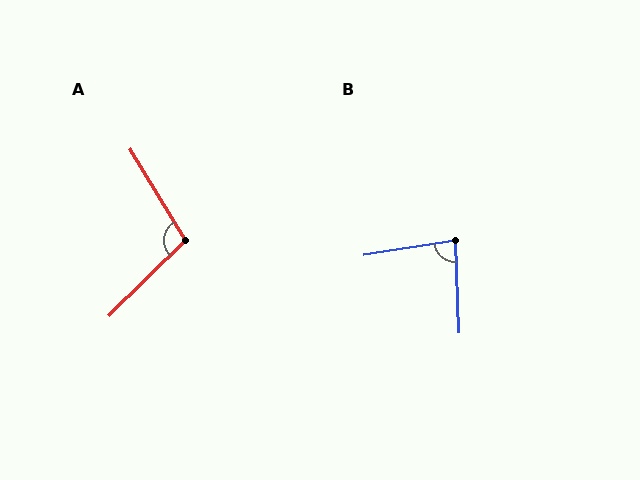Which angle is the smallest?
B, at approximately 84 degrees.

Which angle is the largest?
A, at approximately 103 degrees.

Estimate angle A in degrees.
Approximately 103 degrees.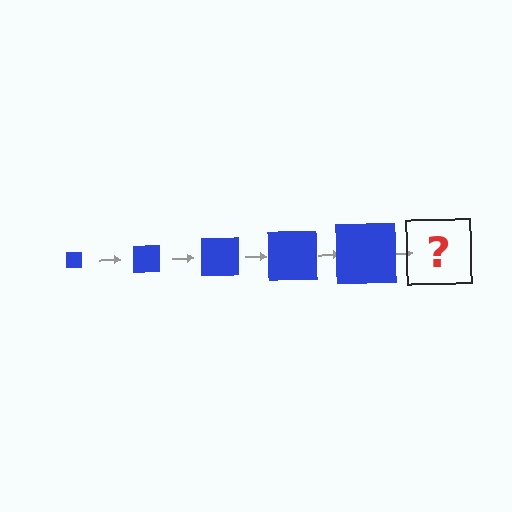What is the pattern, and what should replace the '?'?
The pattern is that the square gets progressively larger each step. The '?' should be a blue square, larger than the previous one.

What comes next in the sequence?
The next element should be a blue square, larger than the previous one.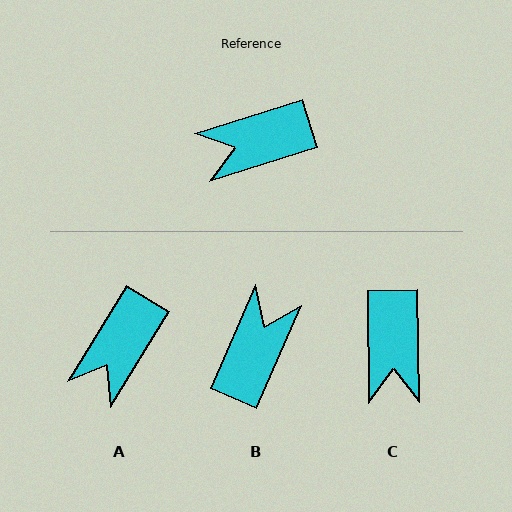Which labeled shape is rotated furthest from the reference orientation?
B, about 131 degrees away.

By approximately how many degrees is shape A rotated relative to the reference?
Approximately 41 degrees counter-clockwise.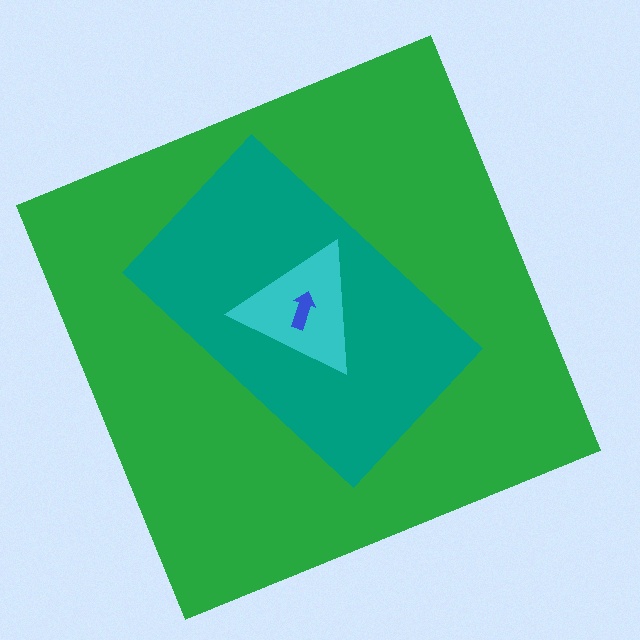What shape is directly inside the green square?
The teal rectangle.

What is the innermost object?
The blue arrow.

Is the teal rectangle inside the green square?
Yes.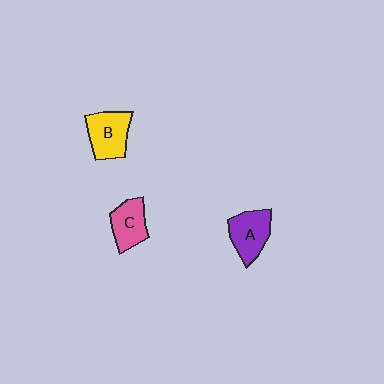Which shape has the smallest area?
Shape C (pink).